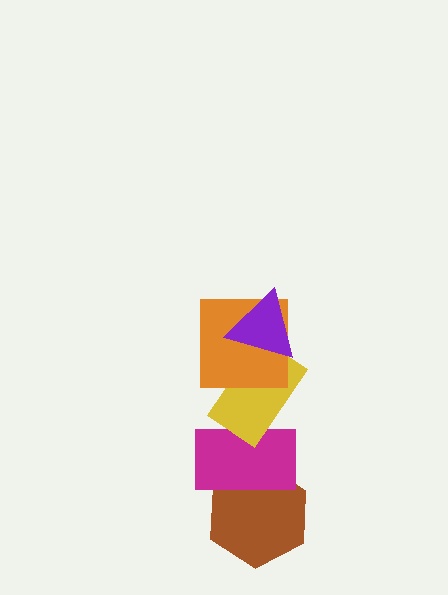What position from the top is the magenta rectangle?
The magenta rectangle is 4th from the top.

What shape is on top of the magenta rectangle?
The yellow rectangle is on top of the magenta rectangle.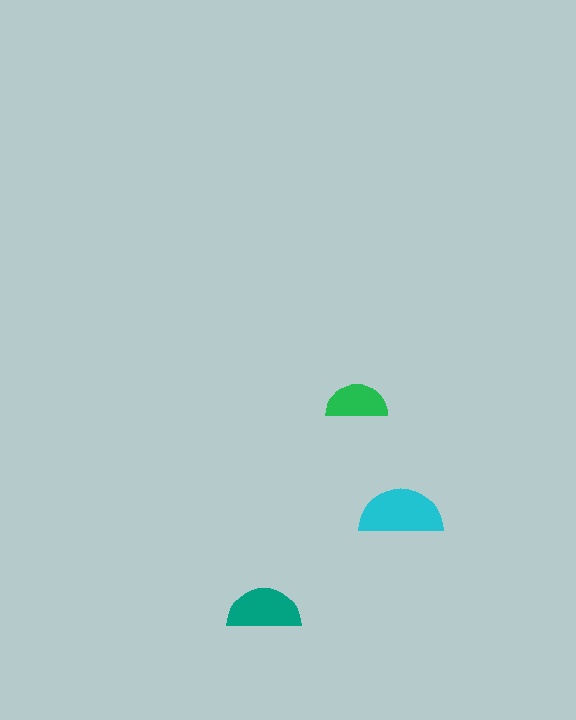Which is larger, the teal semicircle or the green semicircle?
The teal one.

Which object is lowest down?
The teal semicircle is bottommost.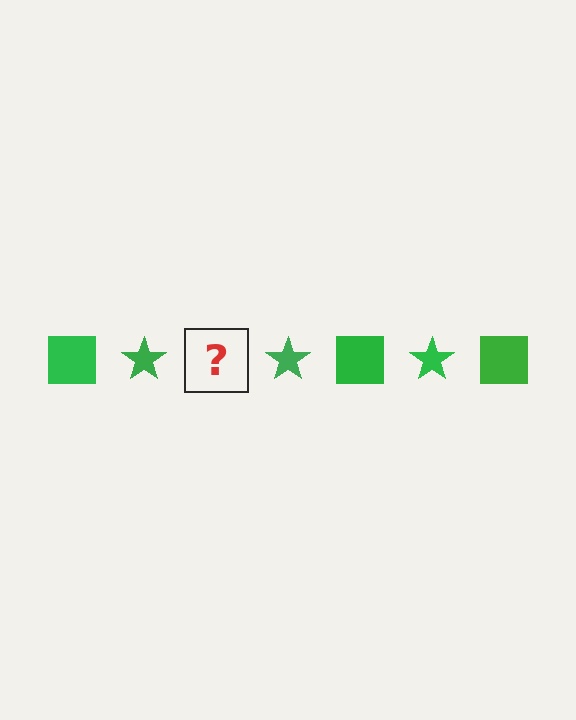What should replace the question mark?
The question mark should be replaced with a green square.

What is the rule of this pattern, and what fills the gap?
The rule is that the pattern cycles through square, star shapes in green. The gap should be filled with a green square.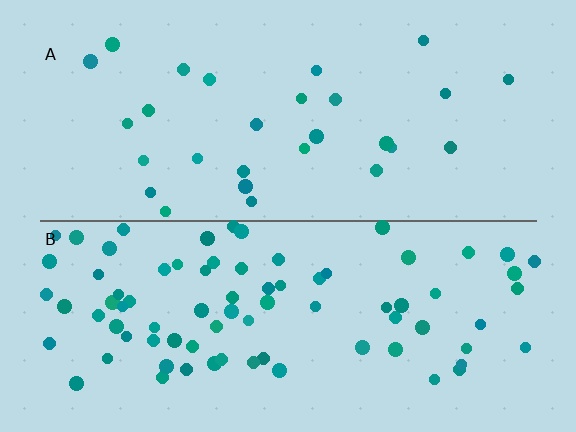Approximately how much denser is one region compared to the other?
Approximately 2.8× — region B over region A.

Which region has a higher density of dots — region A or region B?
B (the bottom).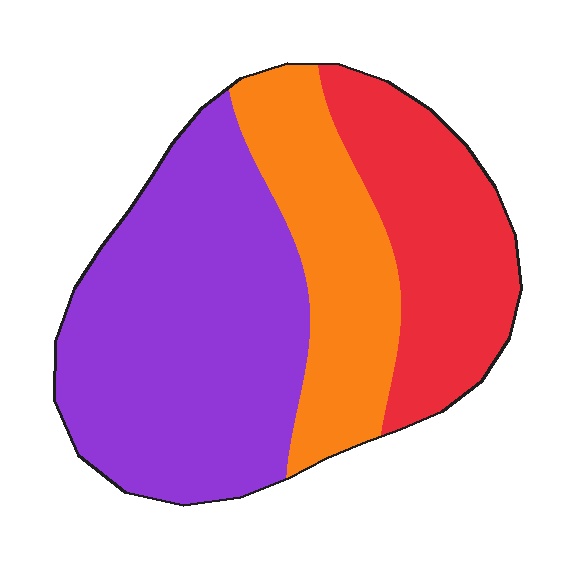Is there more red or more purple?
Purple.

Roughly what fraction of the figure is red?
Red takes up about one quarter (1/4) of the figure.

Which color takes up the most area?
Purple, at roughly 50%.